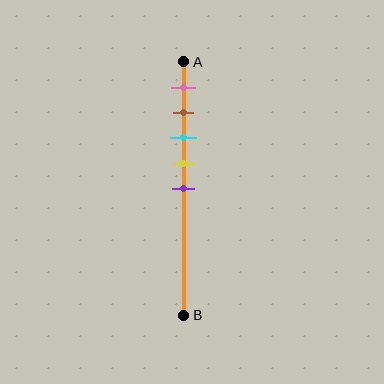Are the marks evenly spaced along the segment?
Yes, the marks are approximately evenly spaced.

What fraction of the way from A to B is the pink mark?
The pink mark is approximately 10% (0.1) of the way from A to B.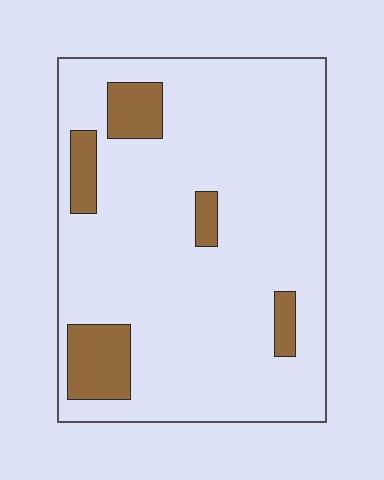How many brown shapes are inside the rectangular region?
5.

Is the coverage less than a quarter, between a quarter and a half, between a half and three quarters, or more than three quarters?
Less than a quarter.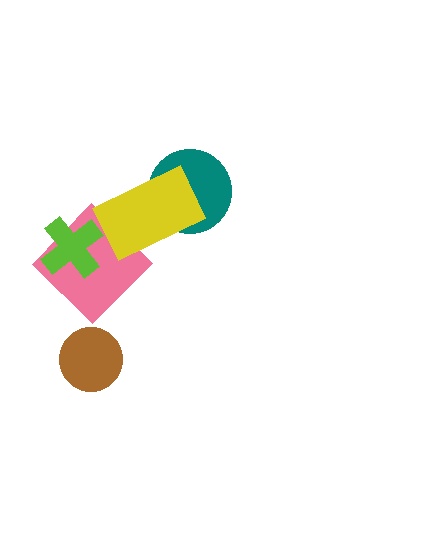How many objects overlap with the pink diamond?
2 objects overlap with the pink diamond.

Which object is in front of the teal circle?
The yellow rectangle is in front of the teal circle.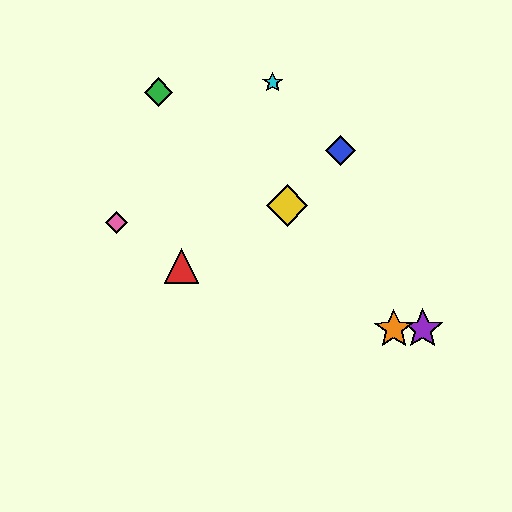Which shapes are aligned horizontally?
The purple star, the orange star are aligned horizontally.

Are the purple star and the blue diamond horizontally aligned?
No, the purple star is at y≈329 and the blue diamond is at y≈151.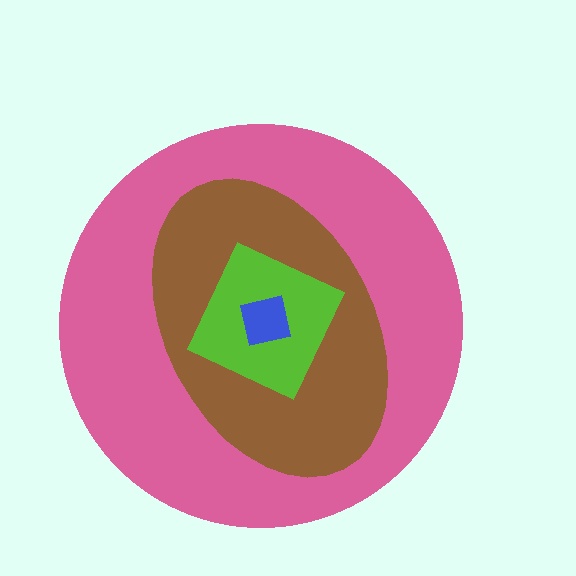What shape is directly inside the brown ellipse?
The lime diamond.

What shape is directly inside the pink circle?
The brown ellipse.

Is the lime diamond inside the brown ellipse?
Yes.